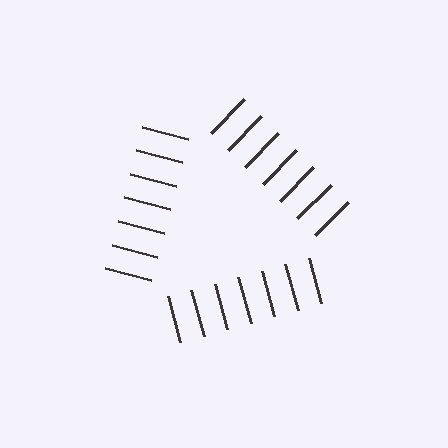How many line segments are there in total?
21 — 7 along each of the 3 edges.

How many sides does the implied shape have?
3 sides — the line-ends trace a triangle.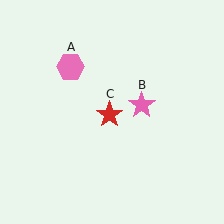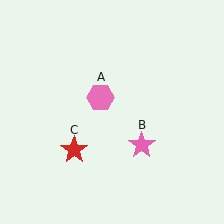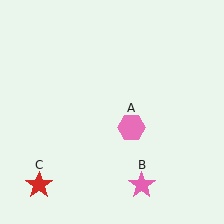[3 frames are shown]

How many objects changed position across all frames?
3 objects changed position: pink hexagon (object A), pink star (object B), red star (object C).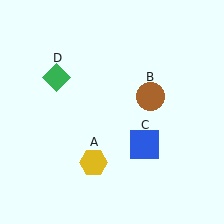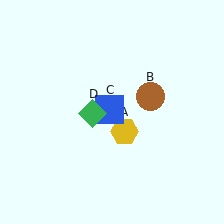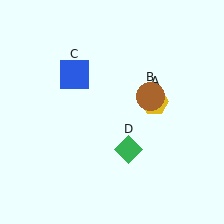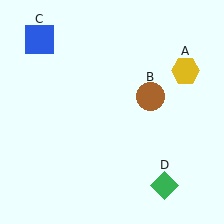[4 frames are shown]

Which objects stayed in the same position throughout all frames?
Brown circle (object B) remained stationary.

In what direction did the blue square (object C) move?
The blue square (object C) moved up and to the left.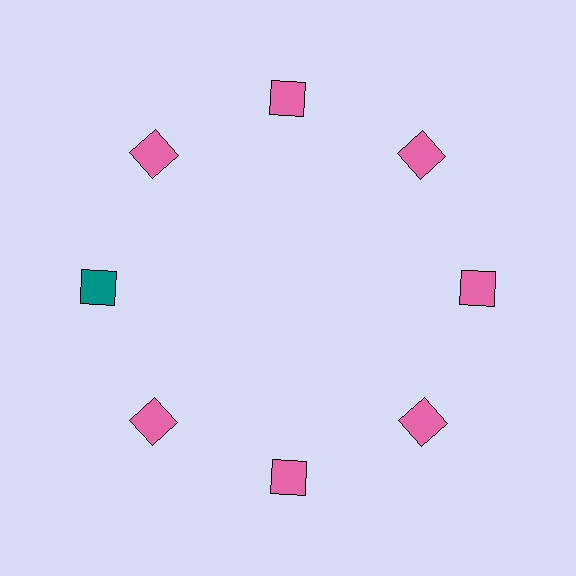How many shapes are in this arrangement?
There are 8 shapes arranged in a ring pattern.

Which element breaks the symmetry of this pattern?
The teal square at roughly the 9 o'clock position breaks the symmetry. All other shapes are pink squares.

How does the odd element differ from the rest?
It has a different color: teal instead of pink.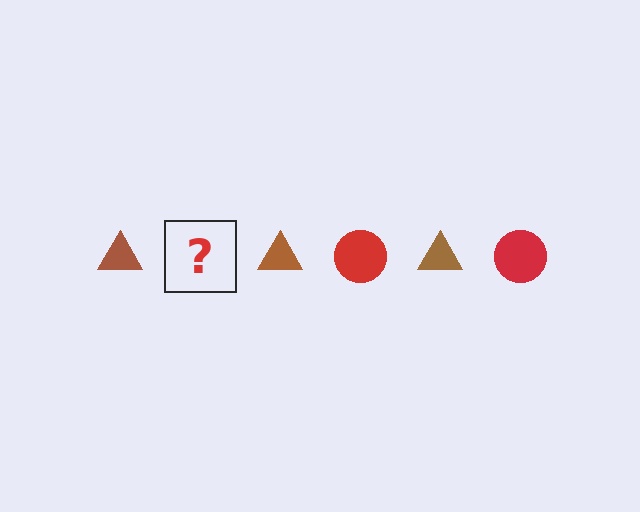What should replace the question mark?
The question mark should be replaced with a red circle.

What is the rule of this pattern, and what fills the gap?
The rule is that the pattern alternates between brown triangle and red circle. The gap should be filled with a red circle.